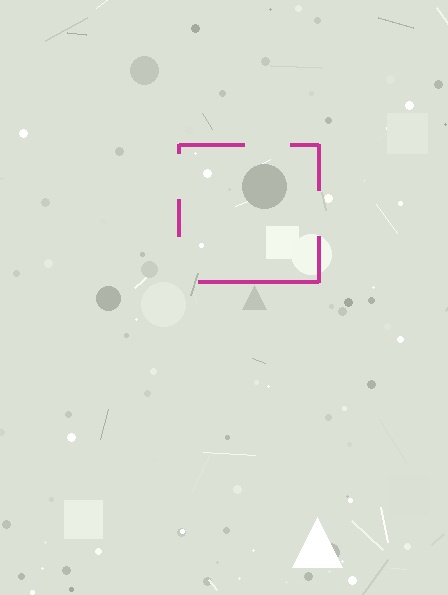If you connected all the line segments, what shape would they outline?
They would outline a square.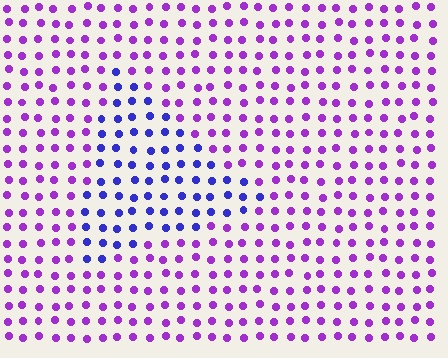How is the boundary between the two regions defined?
The boundary is defined purely by a slight shift in hue (about 42 degrees). Spacing, size, and orientation are identical on both sides.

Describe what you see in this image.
The image is filled with small purple elements in a uniform arrangement. A triangle-shaped region is visible where the elements are tinted to a slightly different hue, forming a subtle color boundary.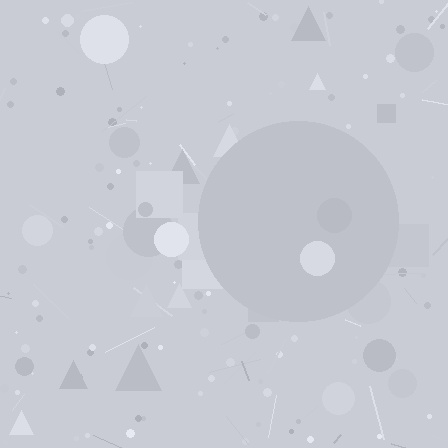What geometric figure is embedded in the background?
A circle is embedded in the background.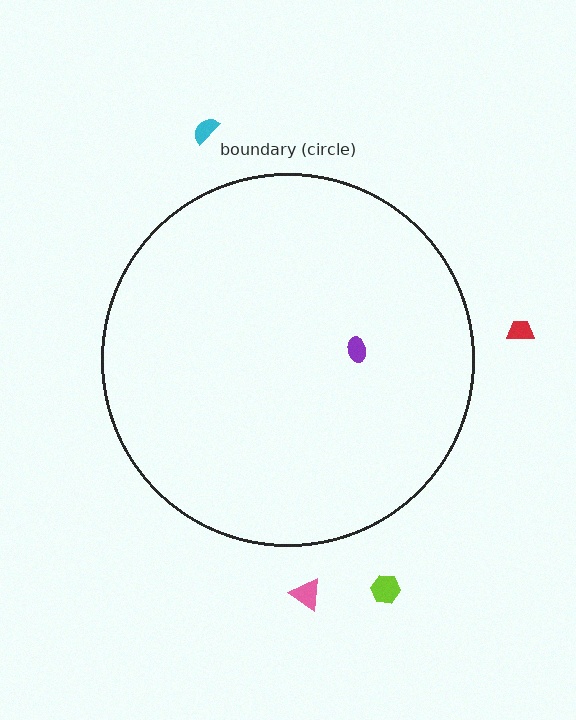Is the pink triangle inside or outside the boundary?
Outside.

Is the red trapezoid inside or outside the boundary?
Outside.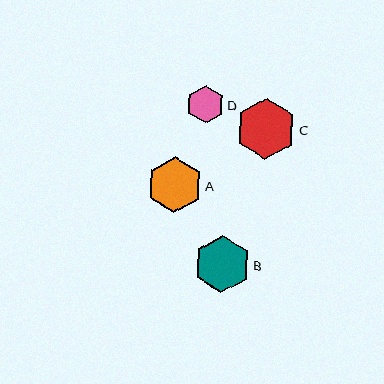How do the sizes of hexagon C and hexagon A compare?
Hexagon C and hexagon A are approximately the same size.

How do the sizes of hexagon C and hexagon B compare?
Hexagon C and hexagon B are approximately the same size.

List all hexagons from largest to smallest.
From largest to smallest: C, B, A, D.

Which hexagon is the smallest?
Hexagon D is the smallest with a size of approximately 37 pixels.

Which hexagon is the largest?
Hexagon C is the largest with a size of approximately 60 pixels.